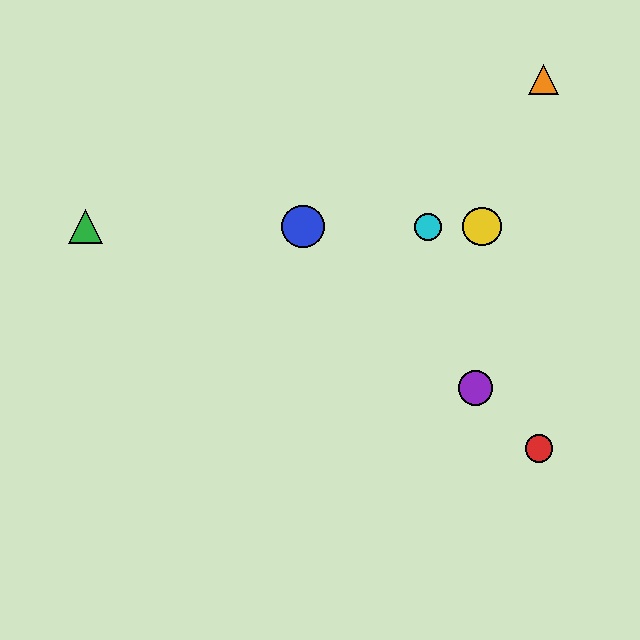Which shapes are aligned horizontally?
The blue circle, the green triangle, the yellow circle, the cyan circle are aligned horizontally.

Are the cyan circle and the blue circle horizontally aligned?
Yes, both are at y≈227.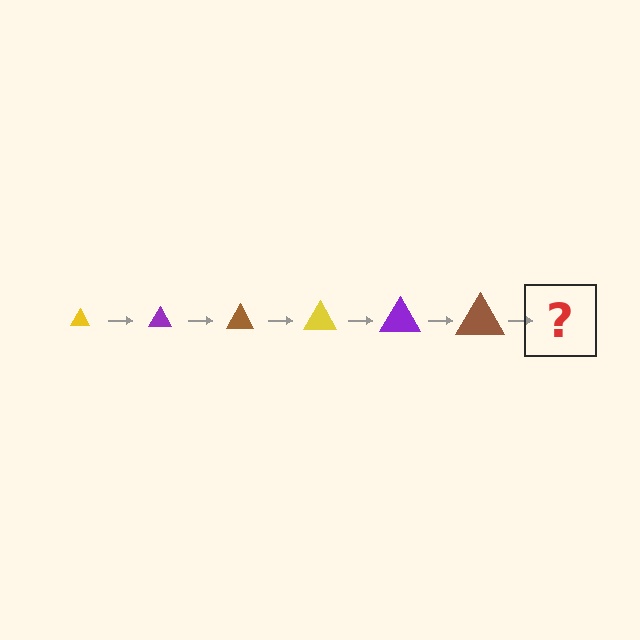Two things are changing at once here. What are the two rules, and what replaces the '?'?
The two rules are that the triangle grows larger each step and the color cycles through yellow, purple, and brown. The '?' should be a yellow triangle, larger than the previous one.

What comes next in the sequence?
The next element should be a yellow triangle, larger than the previous one.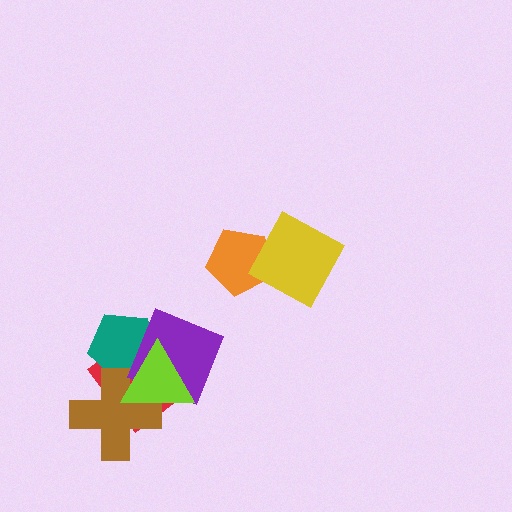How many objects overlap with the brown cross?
3 objects overlap with the brown cross.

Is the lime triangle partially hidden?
No, no other shape covers it.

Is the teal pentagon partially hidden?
Yes, it is partially covered by another shape.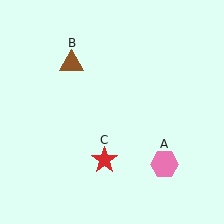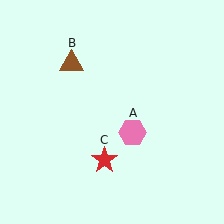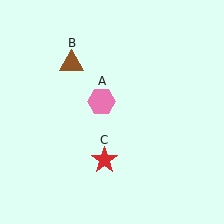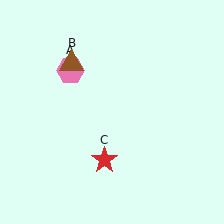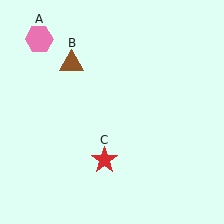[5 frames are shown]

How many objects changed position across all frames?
1 object changed position: pink hexagon (object A).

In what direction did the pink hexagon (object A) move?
The pink hexagon (object A) moved up and to the left.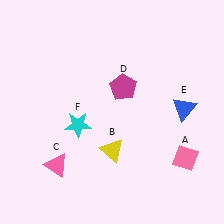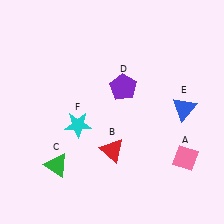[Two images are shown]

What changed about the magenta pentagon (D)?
In Image 1, D is magenta. In Image 2, it changed to purple.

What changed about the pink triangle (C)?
In Image 1, C is pink. In Image 2, it changed to green.